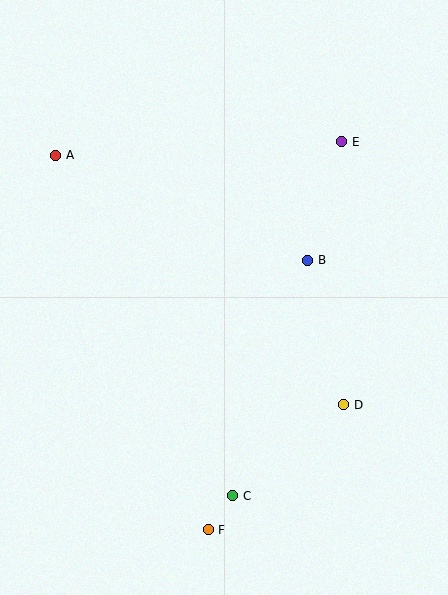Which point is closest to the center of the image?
Point B at (308, 260) is closest to the center.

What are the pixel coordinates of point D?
Point D is at (344, 405).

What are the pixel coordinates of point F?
Point F is at (208, 530).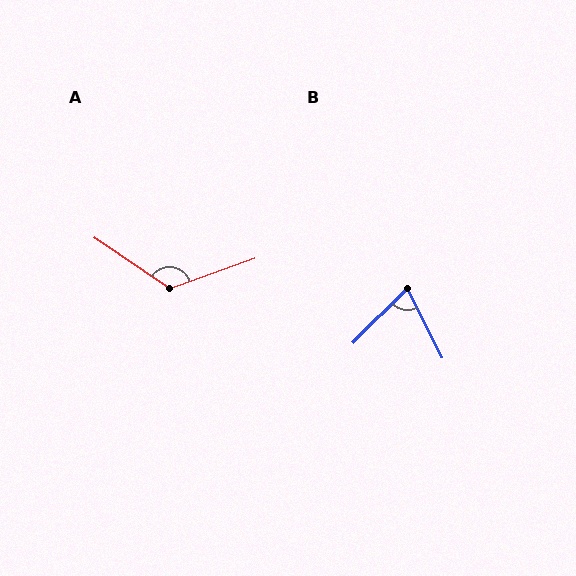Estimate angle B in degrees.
Approximately 71 degrees.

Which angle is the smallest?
B, at approximately 71 degrees.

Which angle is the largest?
A, at approximately 126 degrees.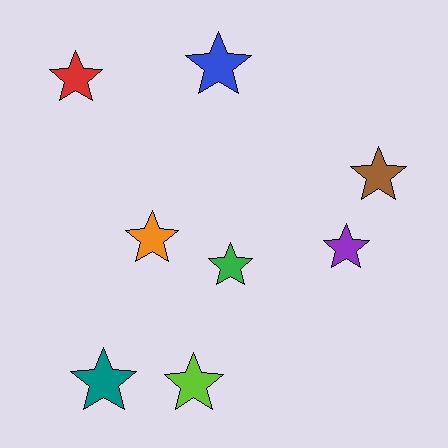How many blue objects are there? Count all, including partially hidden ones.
There is 1 blue object.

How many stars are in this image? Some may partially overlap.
There are 8 stars.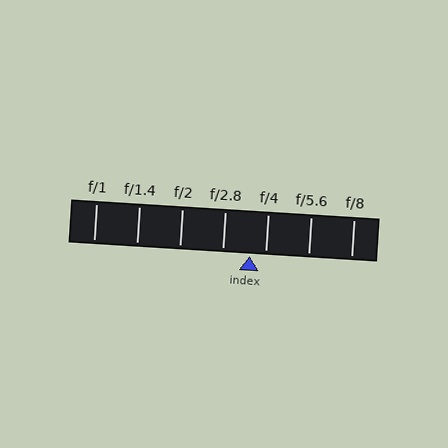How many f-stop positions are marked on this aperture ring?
There are 7 f-stop positions marked.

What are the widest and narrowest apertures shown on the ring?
The widest aperture shown is f/1 and the narrowest is f/8.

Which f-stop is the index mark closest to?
The index mark is closest to f/4.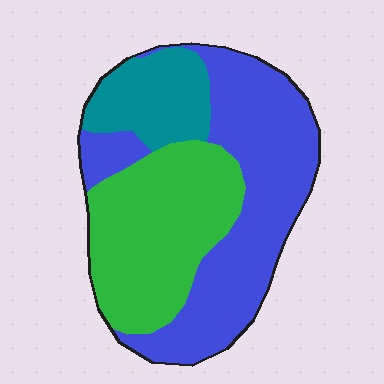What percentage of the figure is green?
Green takes up about three eighths (3/8) of the figure.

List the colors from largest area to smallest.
From largest to smallest: blue, green, teal.